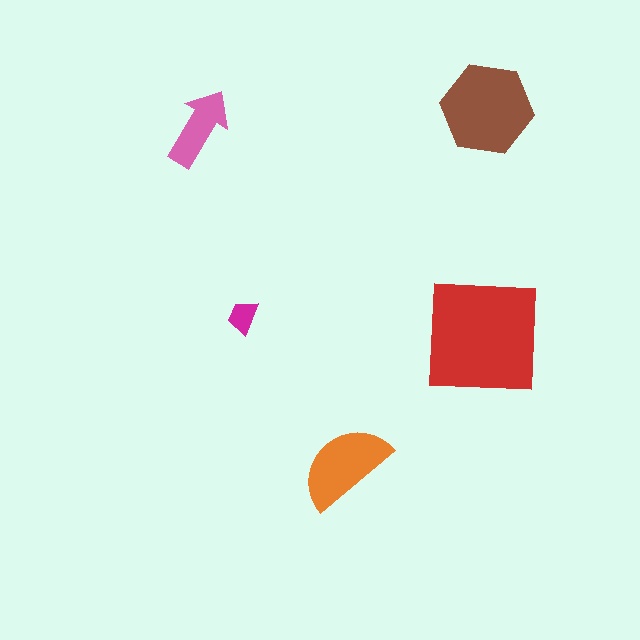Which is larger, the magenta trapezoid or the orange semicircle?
The orange semicircle.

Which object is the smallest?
The magenta trapezoid.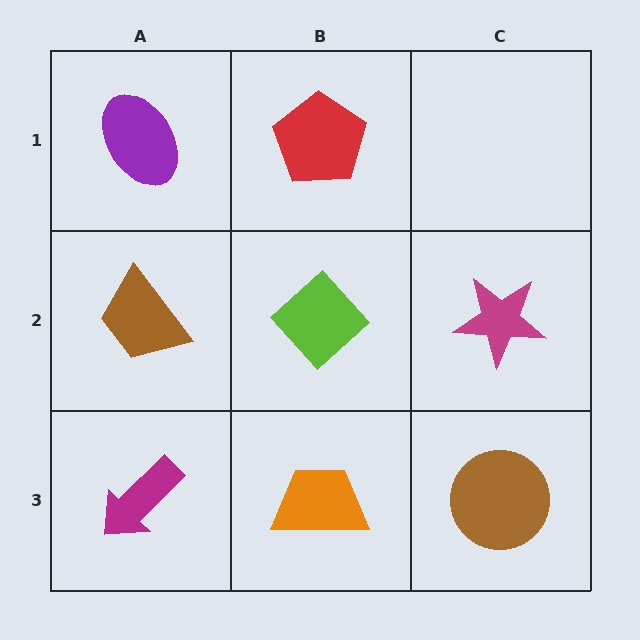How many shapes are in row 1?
2 shapes.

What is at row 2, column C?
A magenta star.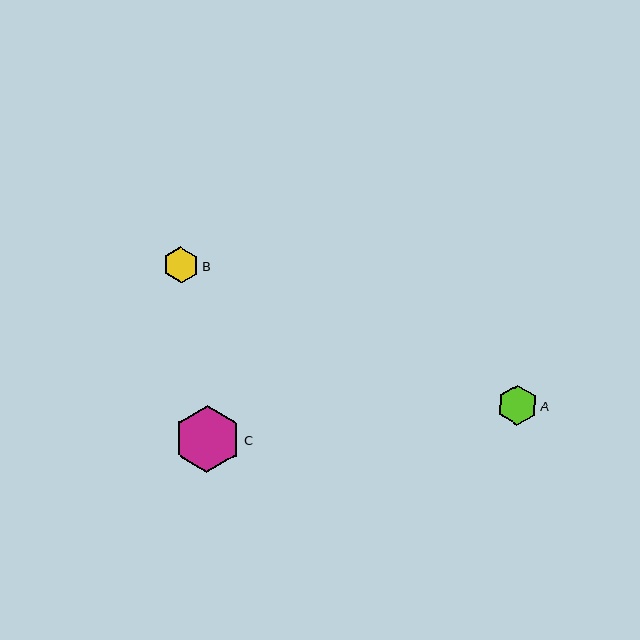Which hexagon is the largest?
Hexagon C is the largest with a size of approximately 66 pixels.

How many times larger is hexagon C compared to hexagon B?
Hexagon C is approximately 1.9 times the size of hexagon B.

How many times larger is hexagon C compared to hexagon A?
Hexagon C is approximately 1.7 times the size of hexagon A.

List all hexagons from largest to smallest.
From largest to smallest: C, A, B.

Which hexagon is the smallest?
Hexagon B is the smallest with a size of approximately 36 pixels.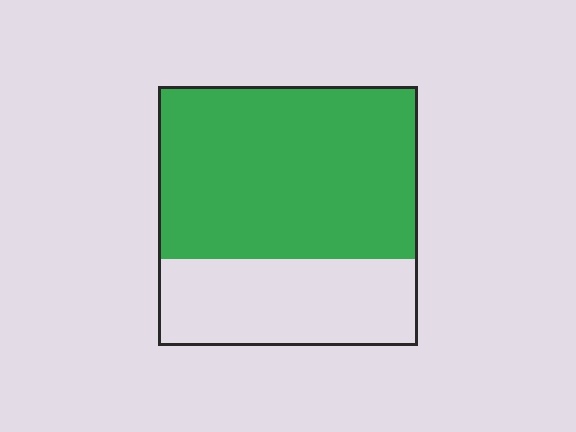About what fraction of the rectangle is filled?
About two thirds (2/3).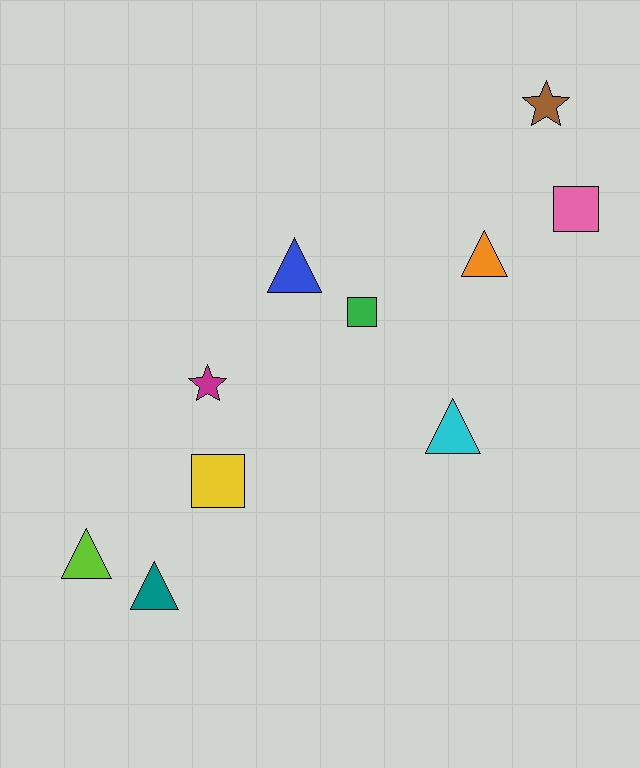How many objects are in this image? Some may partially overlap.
There are 10 objects.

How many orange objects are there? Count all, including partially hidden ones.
There is 1 orange object.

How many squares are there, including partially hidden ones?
There are 3 squares.